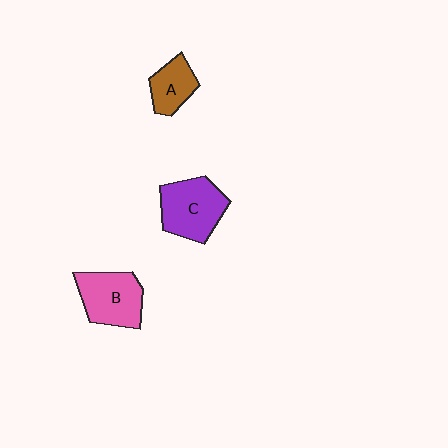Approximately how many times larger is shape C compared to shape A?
Approximately 1.7 times.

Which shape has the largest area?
Shape C (purple).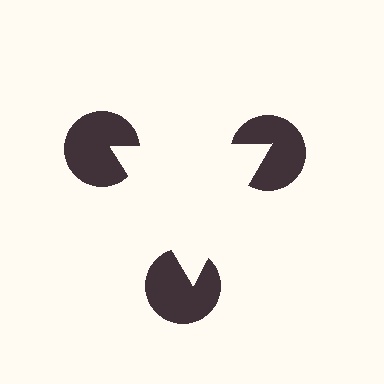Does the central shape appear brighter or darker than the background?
It typically appears slightly brighter than the background, even though no actual brightness change is drawn.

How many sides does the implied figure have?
3 sides.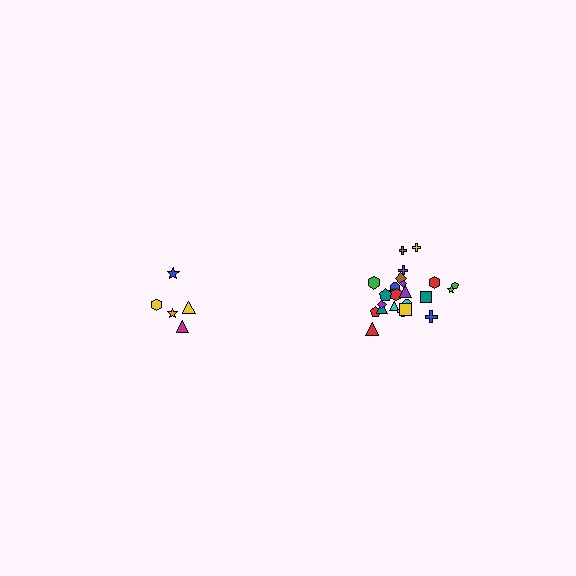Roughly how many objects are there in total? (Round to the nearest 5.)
Roughly 30 objects in total.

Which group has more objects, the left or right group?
The right group.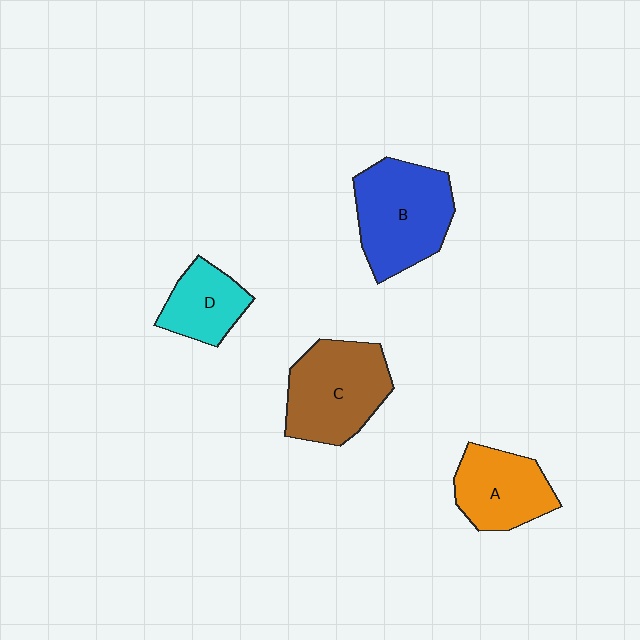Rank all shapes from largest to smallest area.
From largest to smallest: B (blue), C (brown), A (orange), D (cyan).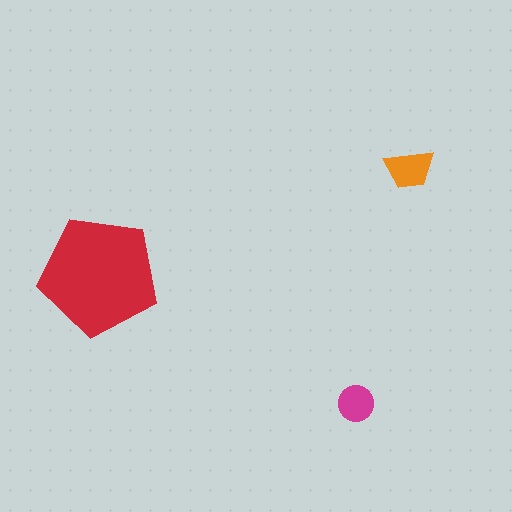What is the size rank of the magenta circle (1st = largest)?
3rd.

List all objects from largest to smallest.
The red pentagon, the orange trapezoid, the magenta circle.